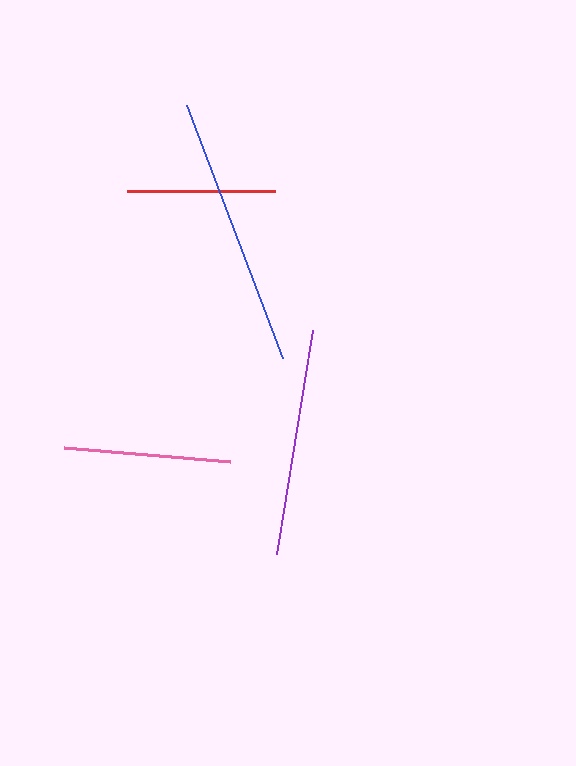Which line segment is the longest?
The blue line is the longest at approximately 271 pixels.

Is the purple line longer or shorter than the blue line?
The blue line is longer than the purple line.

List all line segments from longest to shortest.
From longest to shortest: blue, purple, pink, red.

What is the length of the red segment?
The red segment is approximately 148 pixels long.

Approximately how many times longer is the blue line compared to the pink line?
The blue line is approximately 1.6 times the length of the pink line.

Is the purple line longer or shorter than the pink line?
The purple line is longer than the pink line.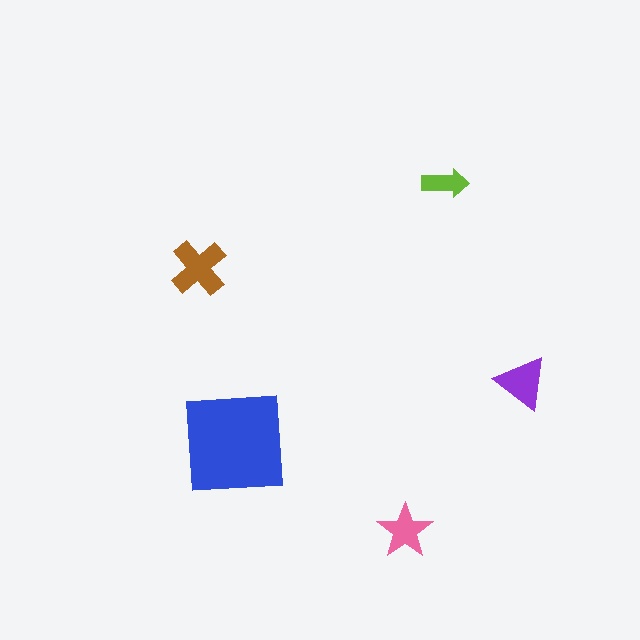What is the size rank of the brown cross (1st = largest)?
2nd.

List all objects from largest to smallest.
The blue square, the brown cross, the purple triangle, the pink star, the lime arrow.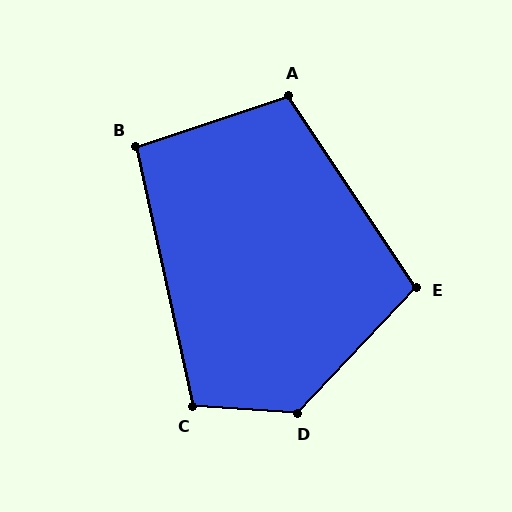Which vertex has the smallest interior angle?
B, at approximately 96 degrees.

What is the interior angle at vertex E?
Approximately 103 degrees (obtuse).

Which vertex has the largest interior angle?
D, at approximately 129 degrees.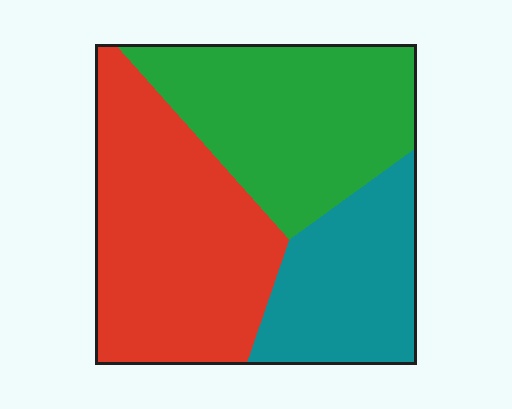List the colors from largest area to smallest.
From largest to smallest: red, green, teal.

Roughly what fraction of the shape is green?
Green takes up between a third and a half of the shape.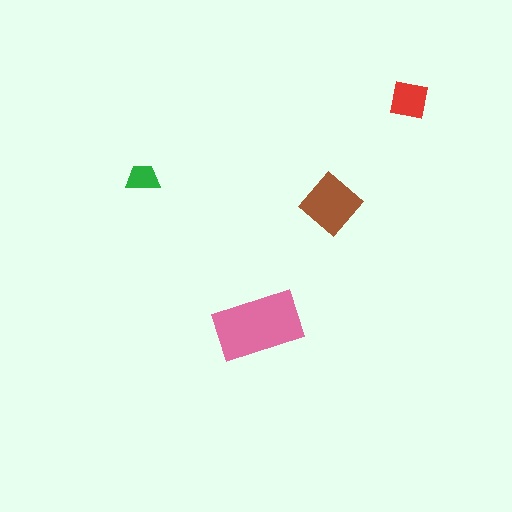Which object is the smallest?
The green trapezoid.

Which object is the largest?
The pink rectangle.